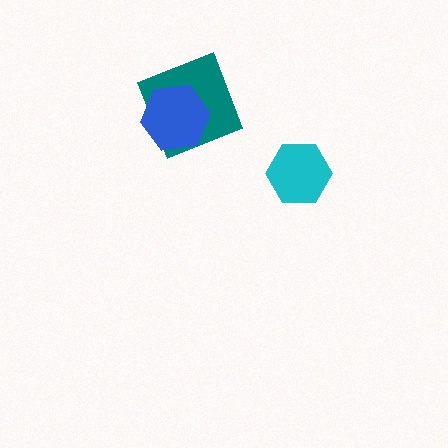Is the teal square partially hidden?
Yes, it is partially covered by another shape.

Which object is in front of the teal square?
The blue hexagon is in front of the teal square.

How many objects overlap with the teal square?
1 object overlaps with the teal square.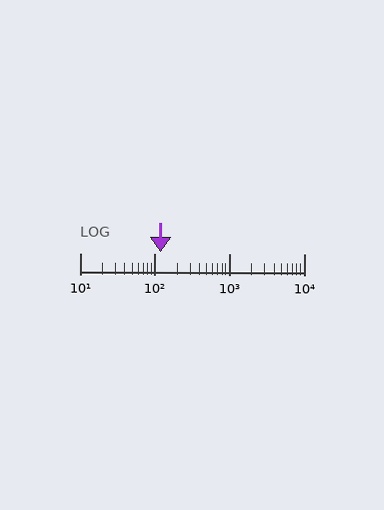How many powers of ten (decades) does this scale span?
The scale spans 3 decades, from 10 to 10000.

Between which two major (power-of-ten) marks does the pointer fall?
The pointer is between 100 and 1000.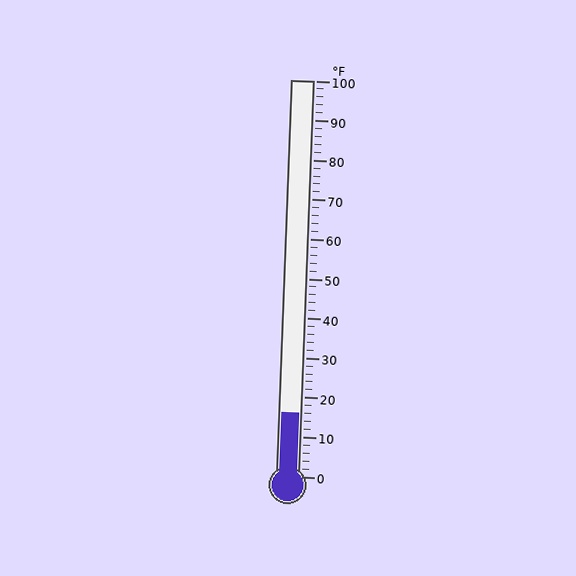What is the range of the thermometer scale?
The thermometer scale ranges from 0°F to 100°F.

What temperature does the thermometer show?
The thermometer shows approximately 16°F.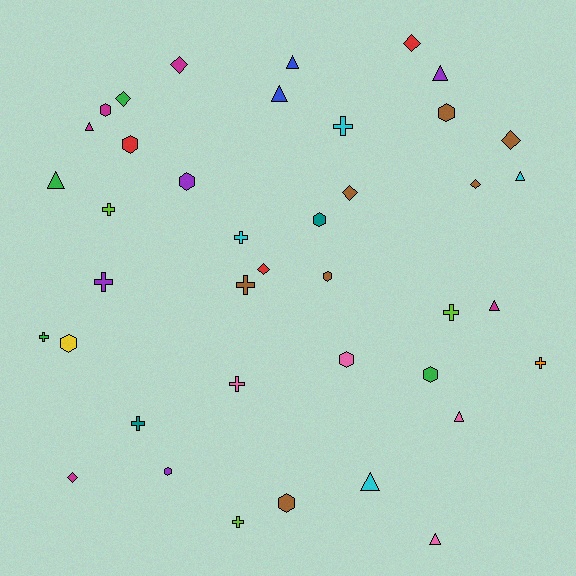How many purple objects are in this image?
There are 4 purple objects.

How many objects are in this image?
There are 40 objects.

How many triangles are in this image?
There are 10 triangles.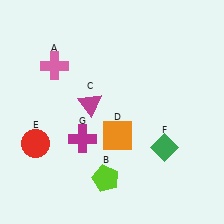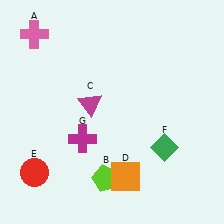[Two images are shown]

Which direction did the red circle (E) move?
The red circle (E) moved down.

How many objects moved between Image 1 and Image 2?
3 objects moved between the two images.